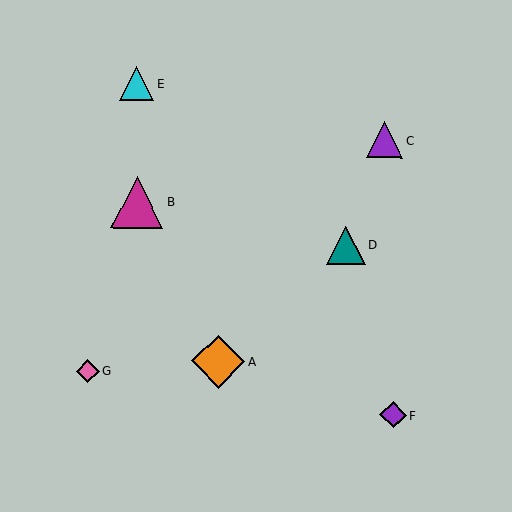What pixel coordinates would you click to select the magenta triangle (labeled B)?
Click at (138, 202) to select the magenta triangle B.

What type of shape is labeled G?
Shape G is a pink diamond.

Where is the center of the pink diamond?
The center of the pink diamond is at (87, 371).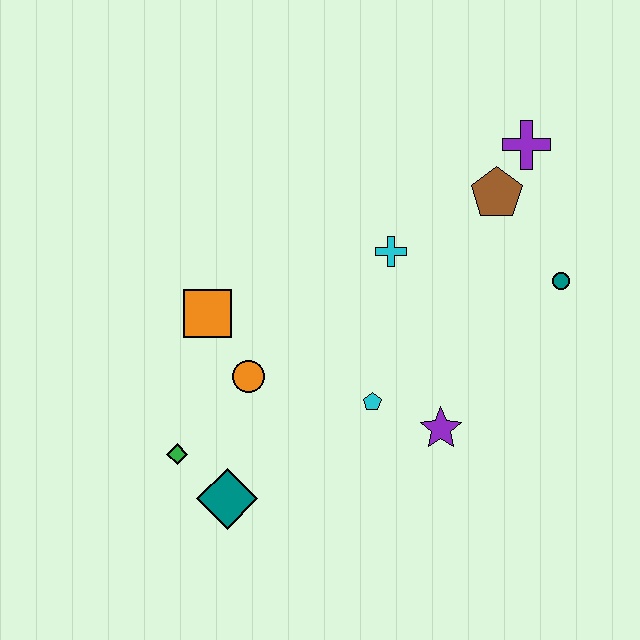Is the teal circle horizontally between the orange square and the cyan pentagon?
No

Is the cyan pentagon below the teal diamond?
No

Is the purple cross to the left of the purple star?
No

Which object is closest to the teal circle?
The brown pentagon is closest to the teal circle.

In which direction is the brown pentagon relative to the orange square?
The brown pentagon is to the right of the orange square.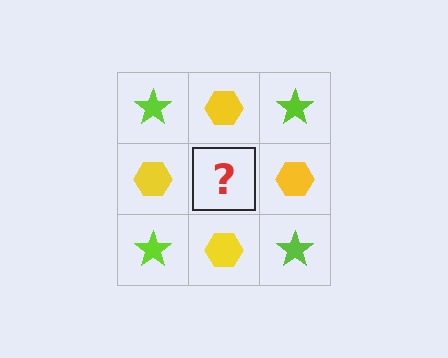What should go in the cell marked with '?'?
The missing cell should contain a lime star.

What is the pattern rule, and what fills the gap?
The rule is that it alternates lime star and yellow hexagon in a checkerboard pattern. The gap should be filled with a lime star.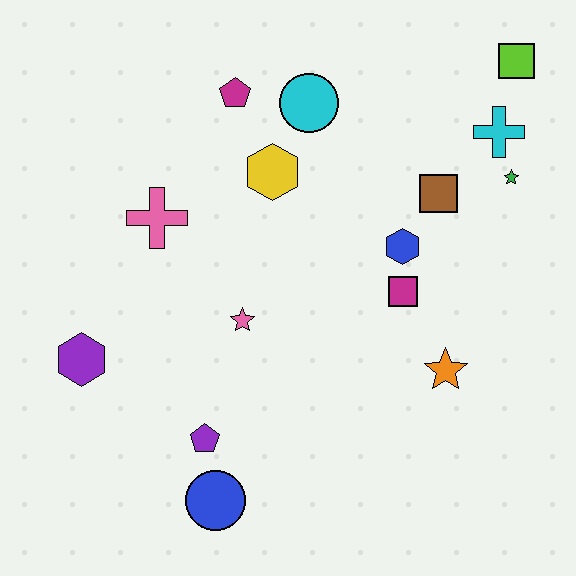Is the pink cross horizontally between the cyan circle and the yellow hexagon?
No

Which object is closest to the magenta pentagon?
The cyan circle is closest to the magenta pentagon.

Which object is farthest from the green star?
The purple hexagon is farthest from the green star.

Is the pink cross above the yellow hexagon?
No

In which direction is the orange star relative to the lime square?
The orange star is below the lime square.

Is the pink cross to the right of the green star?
No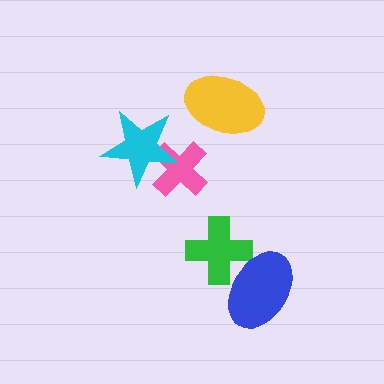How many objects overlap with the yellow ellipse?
0 objects overlap with the yellow ellipse.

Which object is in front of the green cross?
The blue ellipse is in front of the green cross.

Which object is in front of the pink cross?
The cyan star is in front of the pink cross.